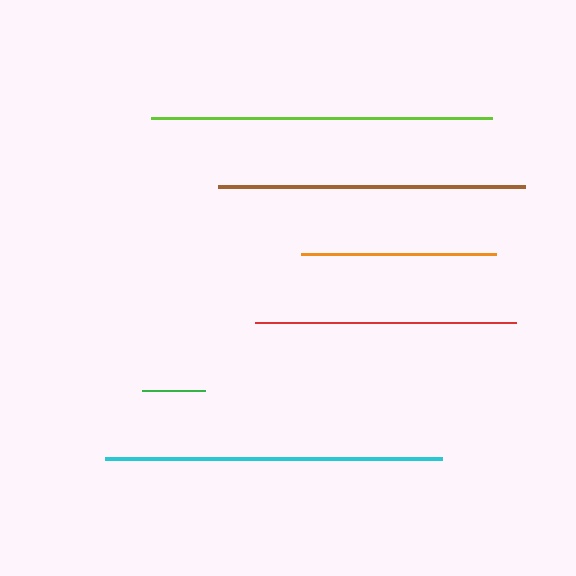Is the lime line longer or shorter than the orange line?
The lime line is longer than the orange line.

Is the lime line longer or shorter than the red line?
The lime line is longer than the red line.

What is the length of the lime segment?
The lime segment is approximately 341 pixels long.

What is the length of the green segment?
The green segment is approximately 64 pixels long.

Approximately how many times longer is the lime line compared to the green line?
The lime line is approximately 5.4 times the length of the green line.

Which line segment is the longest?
The lime line is the longest at approximately 341 pixels.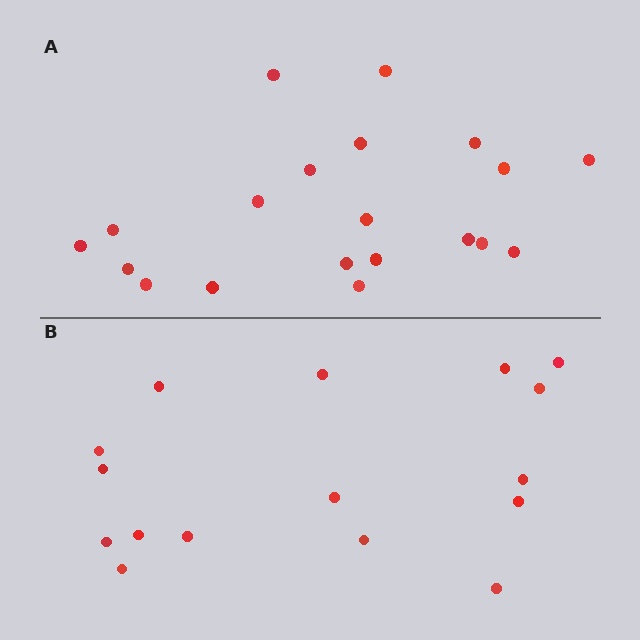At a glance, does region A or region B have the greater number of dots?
Region A (the top region) has more dots.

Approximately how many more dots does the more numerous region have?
Region A has about 4 more dots than region B.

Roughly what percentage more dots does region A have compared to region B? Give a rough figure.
About 25% more.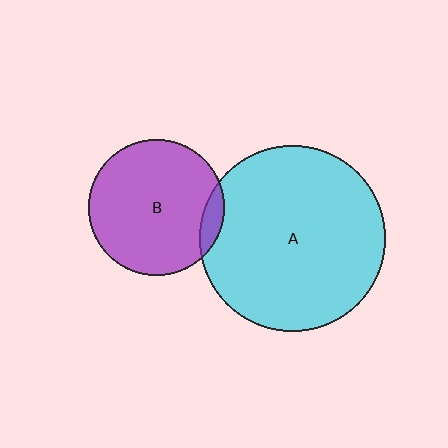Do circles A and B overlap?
Yes.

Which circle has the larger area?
Circle A (cyan).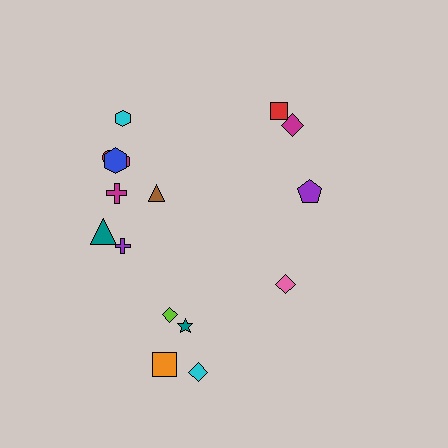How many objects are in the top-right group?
There are 3 objects.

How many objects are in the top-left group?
There are 8 objects.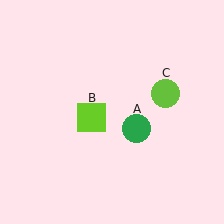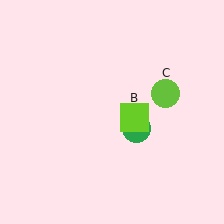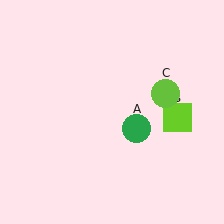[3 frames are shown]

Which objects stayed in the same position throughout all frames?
Green circle (object A) and lime circle (object C) remained stationary.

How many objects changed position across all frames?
1 object changed position: lime square (object B).